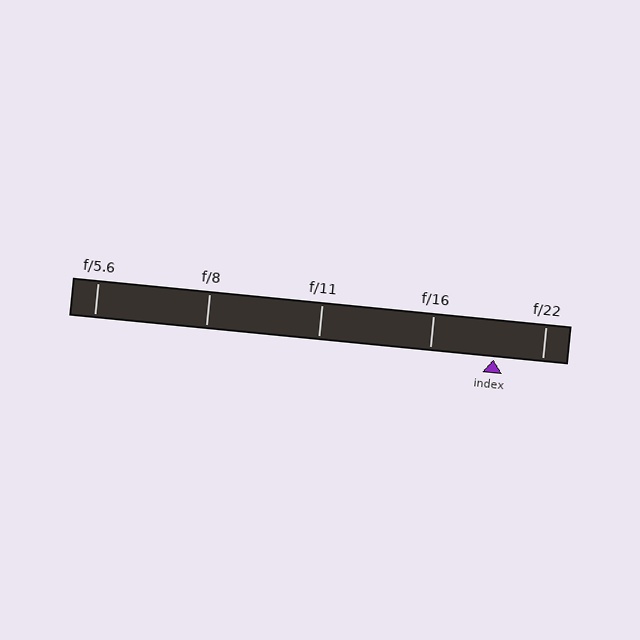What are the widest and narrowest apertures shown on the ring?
The widest aperture shown is f/5.6 and the narrowest is f/22.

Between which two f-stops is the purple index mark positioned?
The index mark is between f/16 and f/22.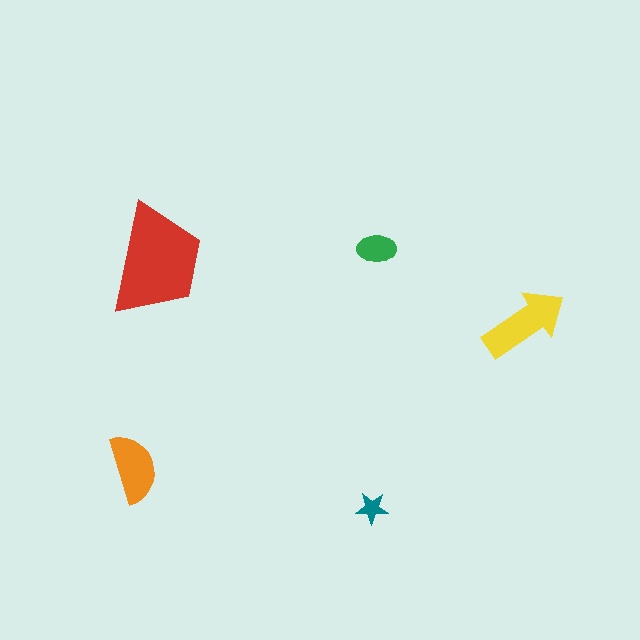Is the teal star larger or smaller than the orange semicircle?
Smaller.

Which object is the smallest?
The teal star.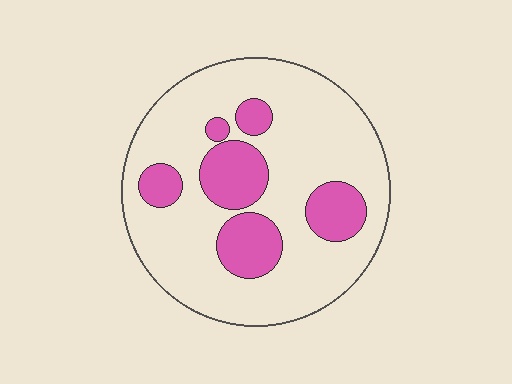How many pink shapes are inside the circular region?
6.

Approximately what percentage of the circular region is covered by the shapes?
Approximately 25%.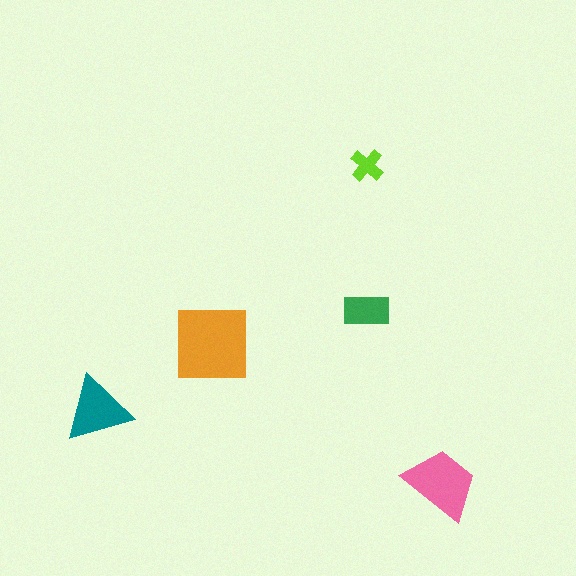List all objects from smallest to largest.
The lime cross, the green rectangle, the teal triangle, the pink trapezoid, the orange square.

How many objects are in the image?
There are 5 objects in the image.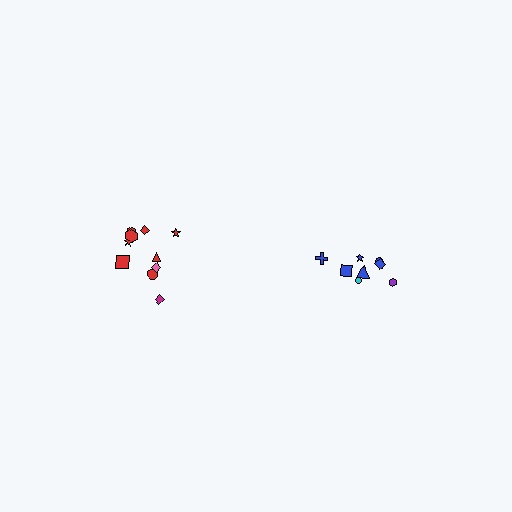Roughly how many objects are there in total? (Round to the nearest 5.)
Roughly 20 objects in total.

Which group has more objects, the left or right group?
The left group.